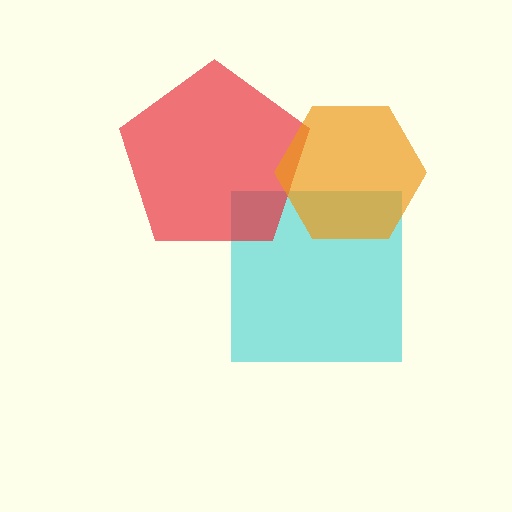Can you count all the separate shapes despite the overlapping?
Yes, there are 3 separate shapes.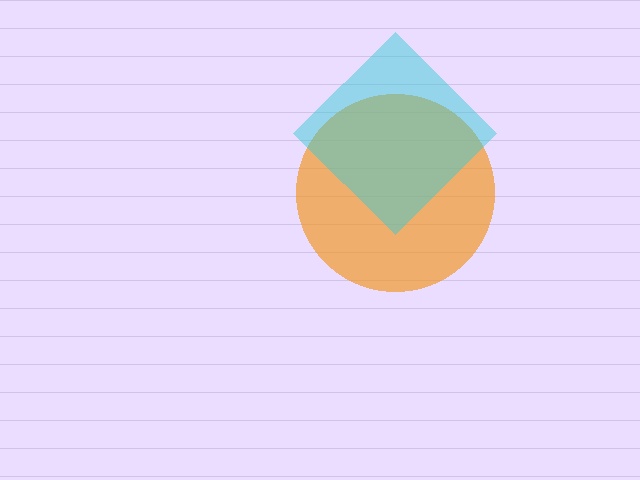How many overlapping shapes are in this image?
There are 2 overlapping shapes in the image.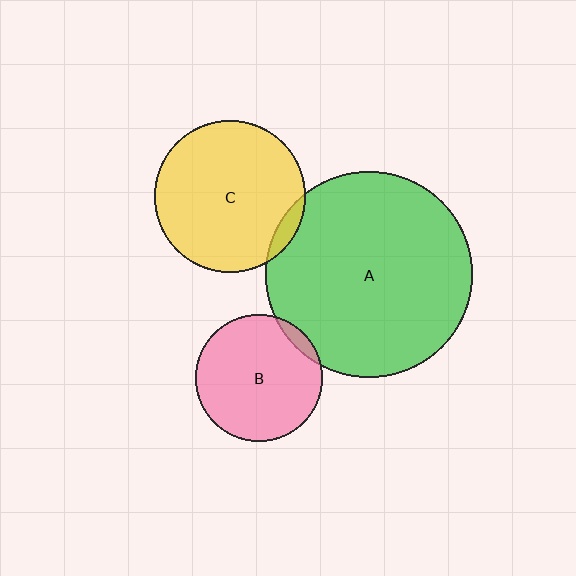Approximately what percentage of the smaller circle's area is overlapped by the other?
Approximately 5%.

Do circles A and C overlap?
Yes.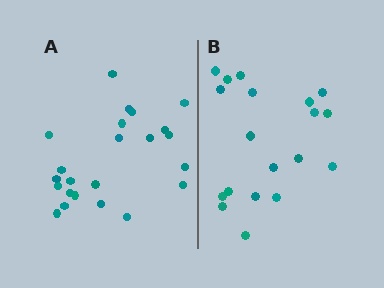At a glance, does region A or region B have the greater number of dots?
Region A (the left region) has more dots.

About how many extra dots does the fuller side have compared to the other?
Region A has about 4 more dots than region B.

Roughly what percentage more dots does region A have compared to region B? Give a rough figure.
About 20% more.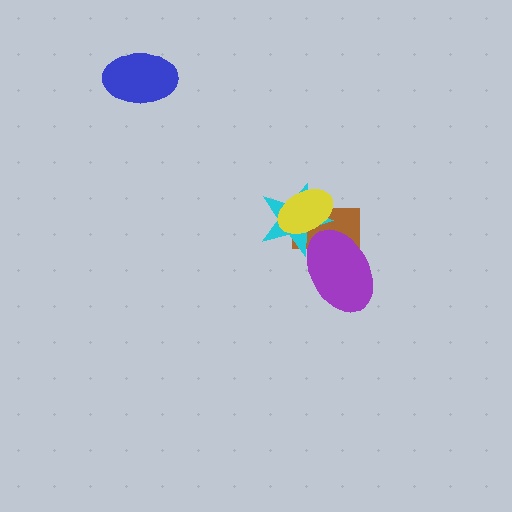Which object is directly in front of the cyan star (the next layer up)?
The purple ellipse is directly in front of the cyan star.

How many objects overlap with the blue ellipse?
0 objects overlap with the blue ellipse.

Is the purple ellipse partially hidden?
No, no other shape covers it.